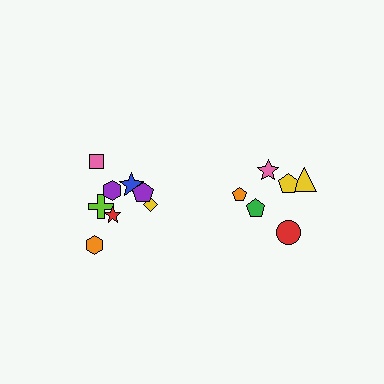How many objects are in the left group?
There are 8 objects.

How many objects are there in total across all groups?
There are 14 objects.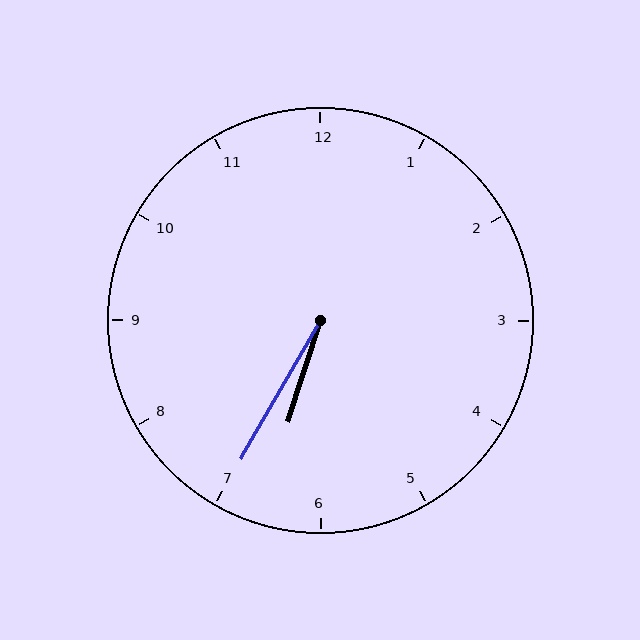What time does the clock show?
6:35.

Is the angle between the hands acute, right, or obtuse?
It is acute.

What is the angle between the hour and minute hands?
Approximately 12 degrees.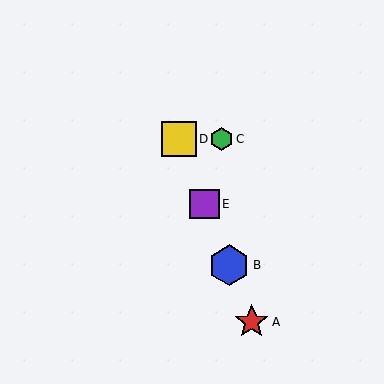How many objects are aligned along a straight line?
4 objects (A, B, D, E) are aligned along a straight line.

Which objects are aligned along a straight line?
Objects A, B, D, E are aligned along a straight line.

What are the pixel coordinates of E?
Object E is at (205, 204).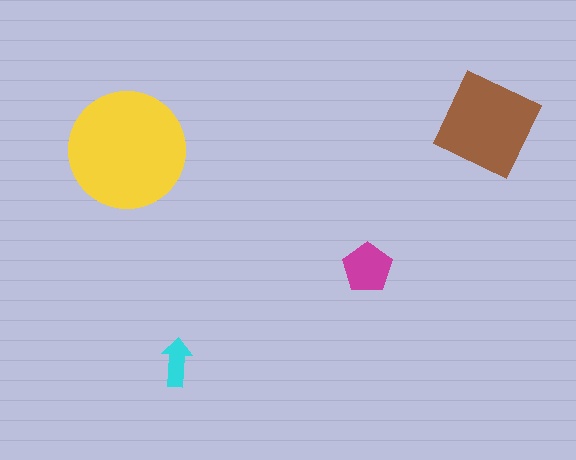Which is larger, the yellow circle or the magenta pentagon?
The yellow circle.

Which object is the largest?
The yellow circle.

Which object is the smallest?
The cyan arrow.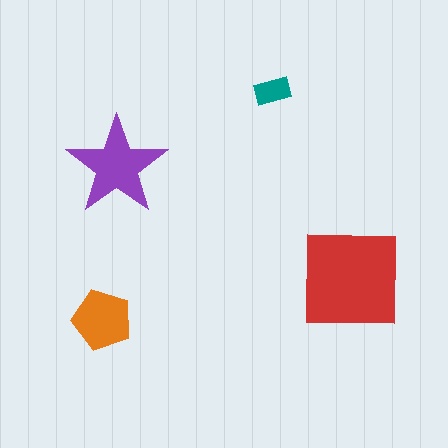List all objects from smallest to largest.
The teal rectangle, the orange pentagon, the purple star, the red square.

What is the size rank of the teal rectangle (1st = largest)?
4th.